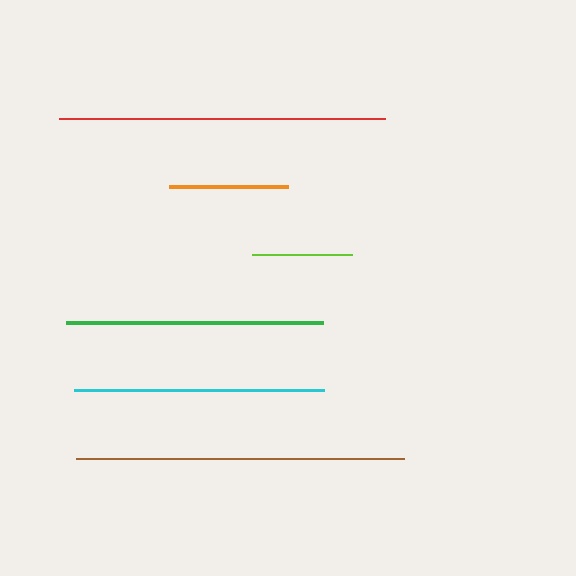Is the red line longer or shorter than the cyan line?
The red line is longer than the cyan line.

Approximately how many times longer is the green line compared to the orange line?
The green line is approximately 2.1 times the length of the orange line.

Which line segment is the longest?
The brown line is the longest at approximately 328 pixels.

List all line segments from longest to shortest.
From longest to shortest: brown, red, green, cyan, orange, lime.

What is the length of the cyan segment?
The cyan segment is approximately 250 pixels long.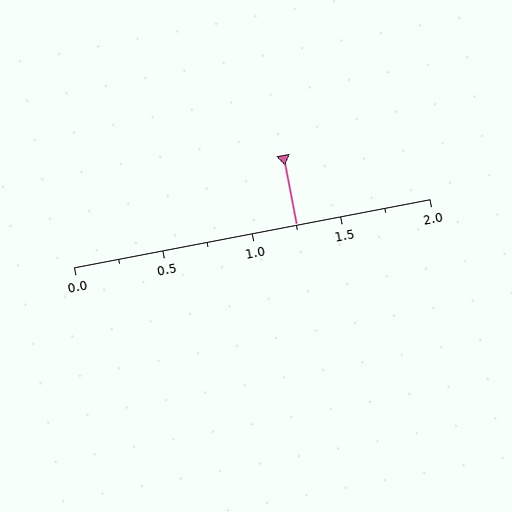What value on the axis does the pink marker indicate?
The marker indicates approximately 1.25.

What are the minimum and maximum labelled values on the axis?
The axis runs from 0.0 to 2.0.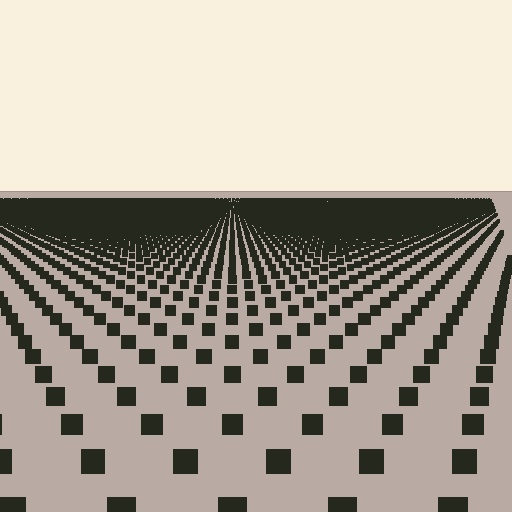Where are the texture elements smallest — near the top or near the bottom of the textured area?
Near the top.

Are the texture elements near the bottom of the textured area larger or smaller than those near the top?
Larger. Near the bottom, elements are closer to the viewer and appear at a bigger on-screen size.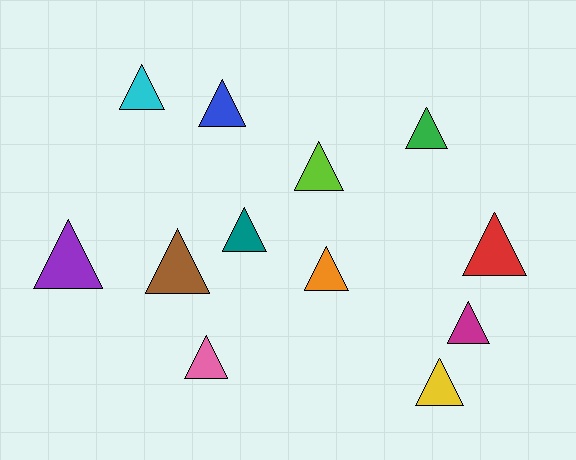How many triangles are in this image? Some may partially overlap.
There are 12 triangles.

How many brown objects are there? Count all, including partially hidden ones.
There is 1 brown object.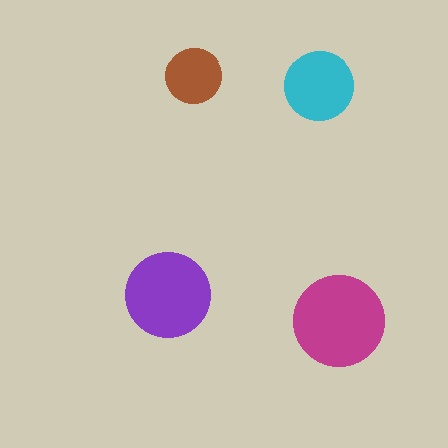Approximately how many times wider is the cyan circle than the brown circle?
About 1.5 times wider.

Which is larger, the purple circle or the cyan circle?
The purple one.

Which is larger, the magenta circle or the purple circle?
The magenta one.